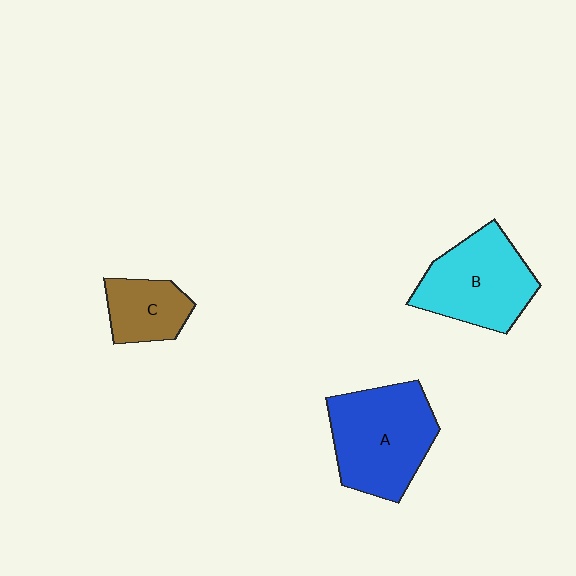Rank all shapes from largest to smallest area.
From largest to smallest: A (blue), B (cyan), C (brown).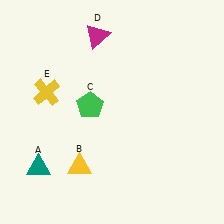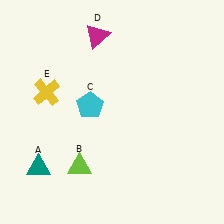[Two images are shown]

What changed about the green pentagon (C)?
In Image 1, C is green. In Image 2, it changed to cyan.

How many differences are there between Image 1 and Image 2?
There are 2 differences between the two images.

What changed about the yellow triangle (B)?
In Image 1, B is yellow. In Image 2, it changed to lime.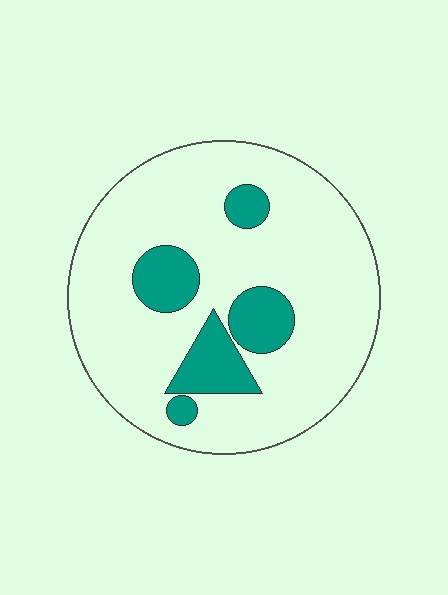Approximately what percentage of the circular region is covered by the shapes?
Approximately 20%.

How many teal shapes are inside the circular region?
5.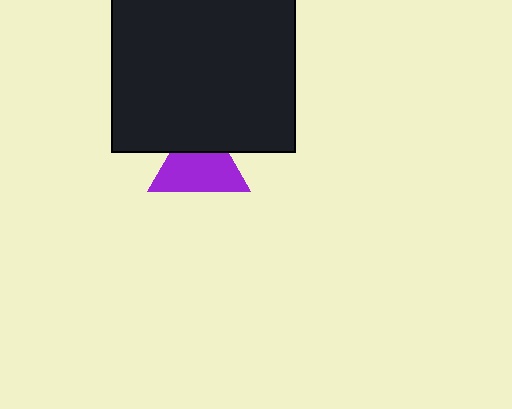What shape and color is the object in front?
The object in front is a black square.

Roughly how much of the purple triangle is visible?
Most of it is visible (roughly 67%).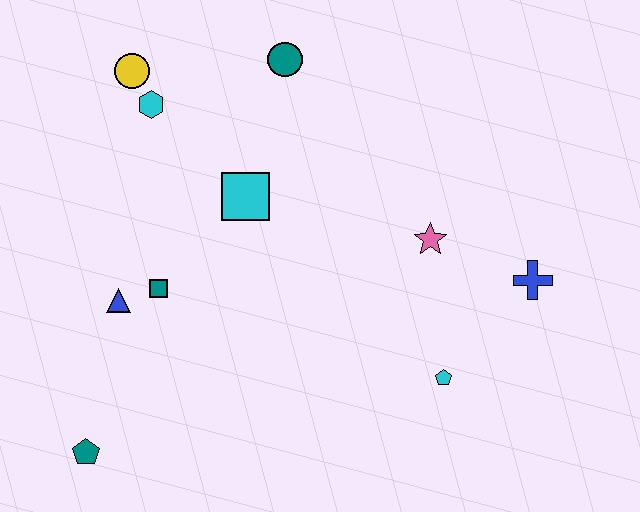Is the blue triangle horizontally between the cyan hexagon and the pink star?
No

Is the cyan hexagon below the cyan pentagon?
No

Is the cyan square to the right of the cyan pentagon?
No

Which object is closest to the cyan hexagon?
The yellow circle is closest to the cyan hexagon.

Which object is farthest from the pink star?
The teal pentagon is farthest from the pink star.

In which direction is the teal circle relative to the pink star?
The teal circle is above the pink star.